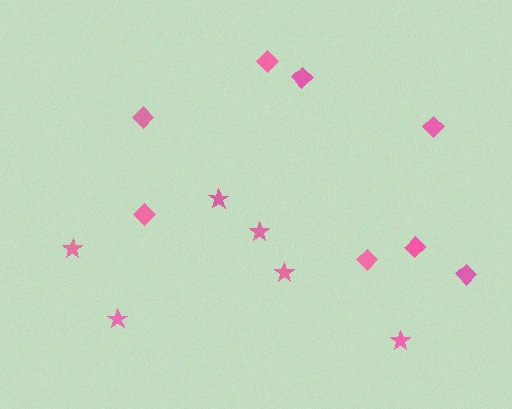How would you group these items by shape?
There are 2 groups: one group of stars (6) and one group of diamonds (8).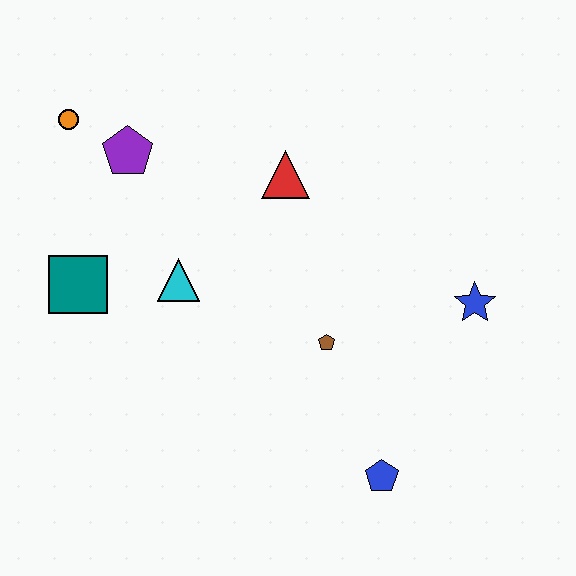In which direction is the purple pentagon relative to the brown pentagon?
The purple pentagon is to the left of the brown pentagon.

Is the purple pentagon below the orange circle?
Yes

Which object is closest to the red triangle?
The cyan triangle is closest to the red triangle.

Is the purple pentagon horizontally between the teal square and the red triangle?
Yes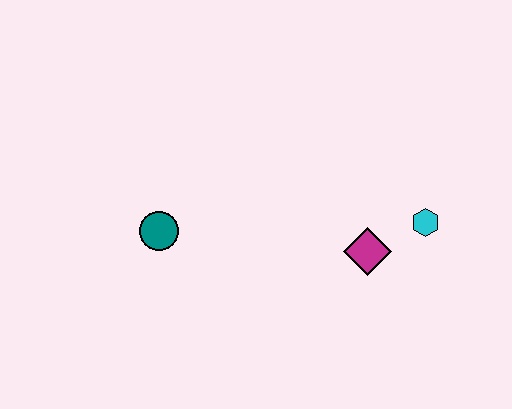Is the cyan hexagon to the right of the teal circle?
Yes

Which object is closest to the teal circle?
The magenta diamond is closest to the teal circle.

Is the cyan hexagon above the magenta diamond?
Yes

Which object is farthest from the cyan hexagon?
The teal circle is farthest from the cyan hexagon.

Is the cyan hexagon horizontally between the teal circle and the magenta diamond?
No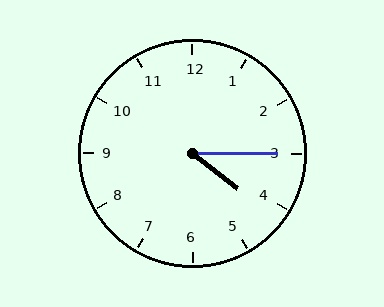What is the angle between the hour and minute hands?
Approximately 38 degrees.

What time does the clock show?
4:15.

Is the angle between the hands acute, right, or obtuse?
It is acute.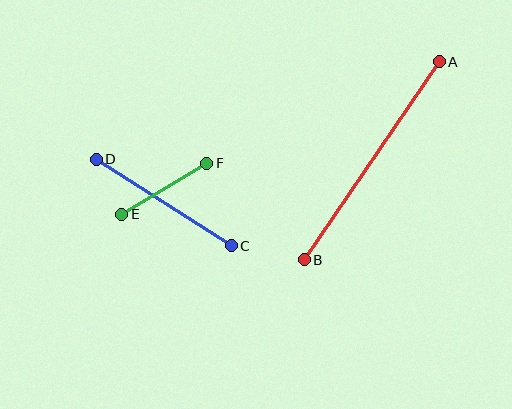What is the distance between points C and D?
The distance is approximately 160 pixels.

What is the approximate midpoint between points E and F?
The midpoint is at approximately (164, 189) pixels.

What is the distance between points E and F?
The distance is approximately 99 pixels.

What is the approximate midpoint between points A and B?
The midpoint is at approximately (372, 161) pixels.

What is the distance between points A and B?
The distance is approximately 240 pixels.